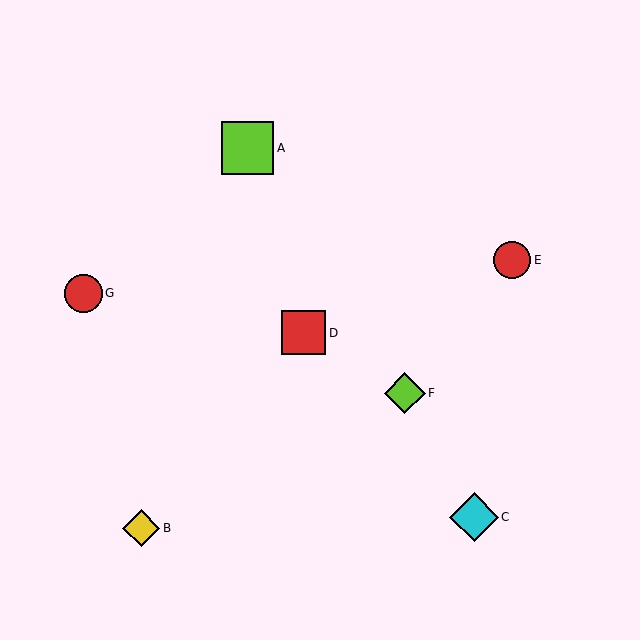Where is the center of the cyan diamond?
The center of the cyan diamond is at (474, 517).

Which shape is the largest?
The lime square (labeled A) is the largest.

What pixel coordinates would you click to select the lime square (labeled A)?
Click at (248, 148) to select the lime square A.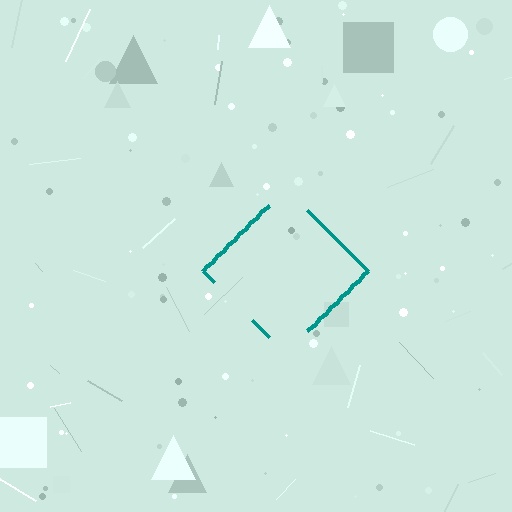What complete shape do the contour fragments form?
The contour fragments form a diamond.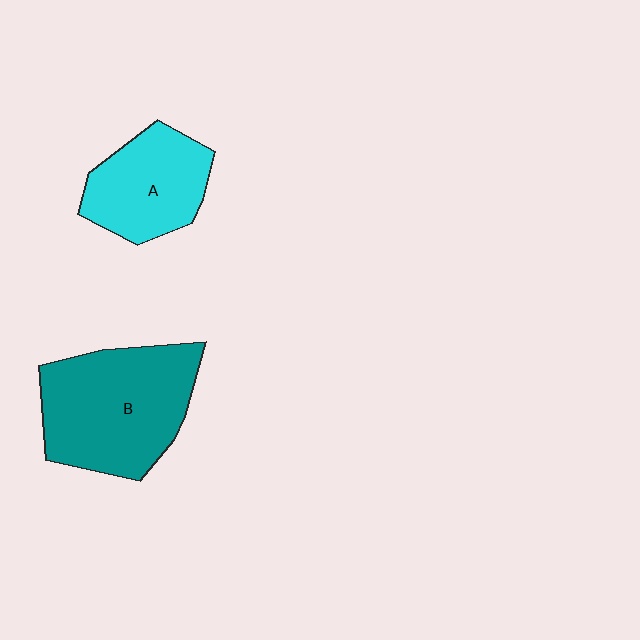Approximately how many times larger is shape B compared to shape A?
Approximately 1.6 times.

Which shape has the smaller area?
Shape A (cyan).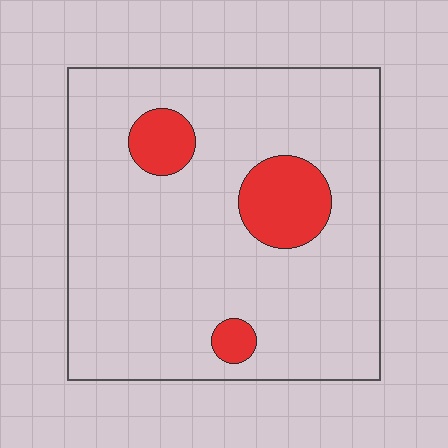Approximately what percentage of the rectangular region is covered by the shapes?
Approximately 10%.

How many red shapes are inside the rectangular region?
3.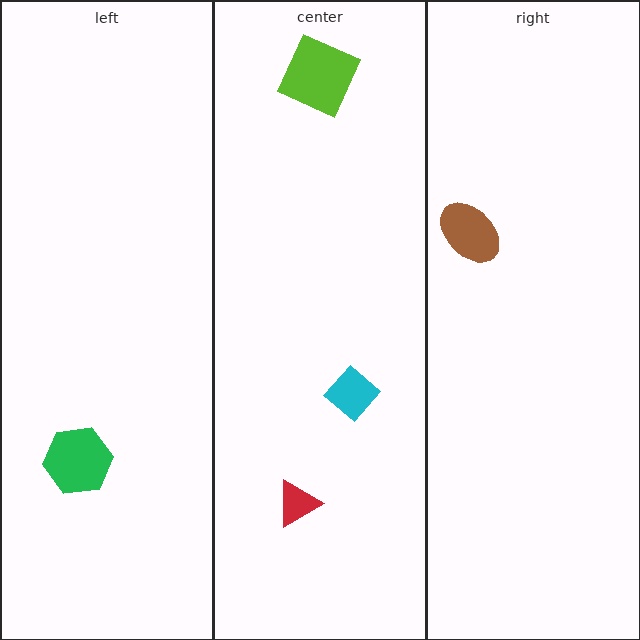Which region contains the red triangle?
The center region.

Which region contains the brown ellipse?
The right region.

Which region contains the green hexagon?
The left region.